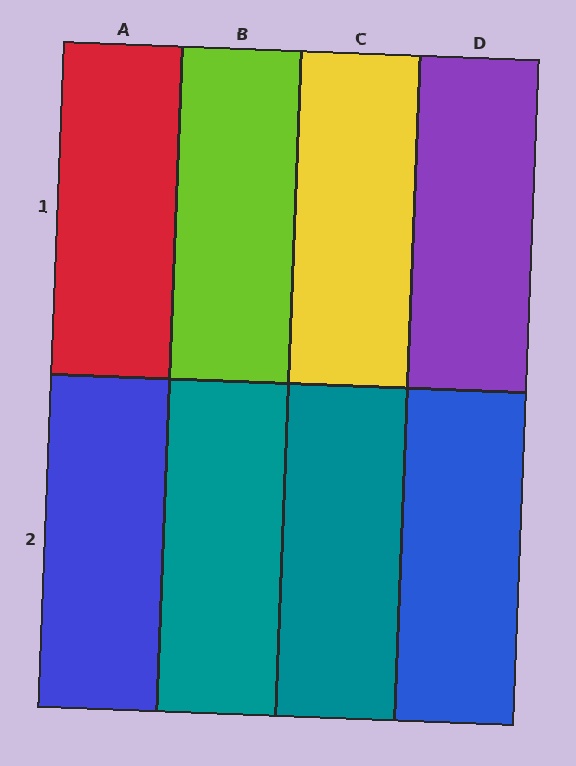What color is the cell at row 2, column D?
Blue.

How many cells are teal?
2 cells are teal.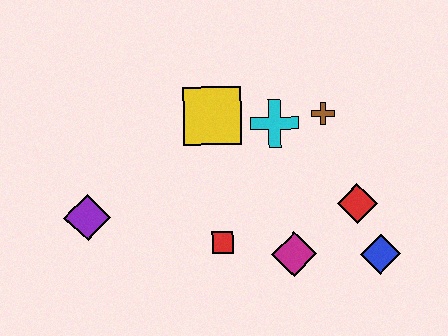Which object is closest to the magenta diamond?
The red square is closest to the magenta diamond.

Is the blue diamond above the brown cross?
No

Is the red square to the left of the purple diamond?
No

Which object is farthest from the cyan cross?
The purple diamond is farthest from the cyan cross.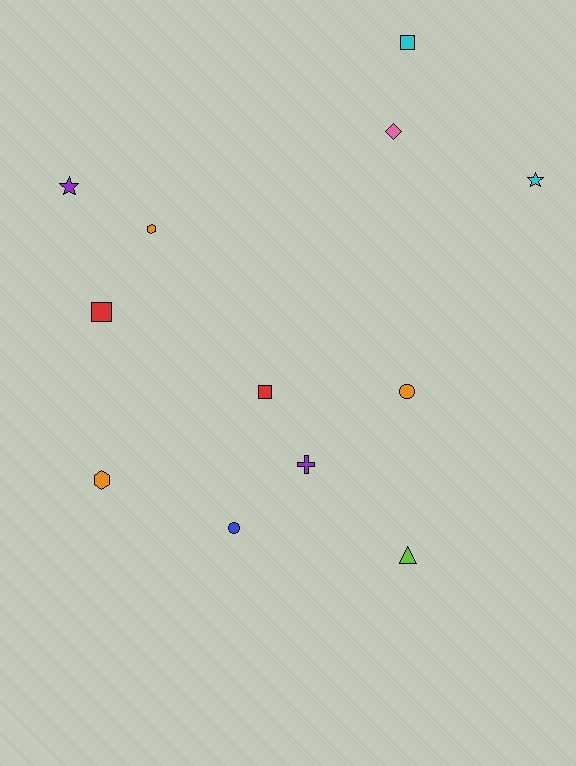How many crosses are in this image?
There is 1 cross.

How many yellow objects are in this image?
There are no yellow objects.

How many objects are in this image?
There are 12 objects.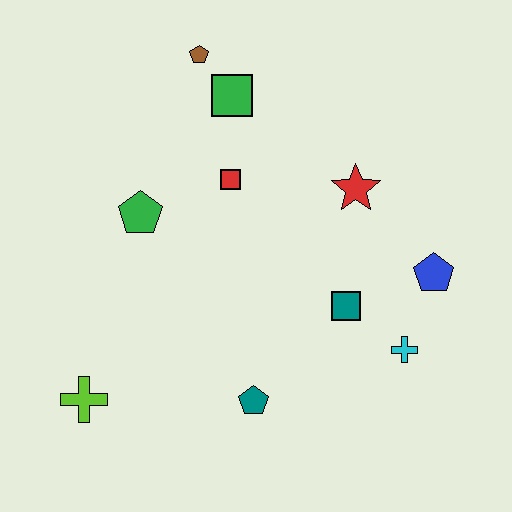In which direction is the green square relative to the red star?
The green square is to the left of the red star.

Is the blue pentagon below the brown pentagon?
Yes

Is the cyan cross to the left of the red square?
No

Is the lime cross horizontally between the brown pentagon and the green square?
No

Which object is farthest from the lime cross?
The blue pentagon is farthest from the lime cross.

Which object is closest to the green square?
The brown pentagon is closest to the green square.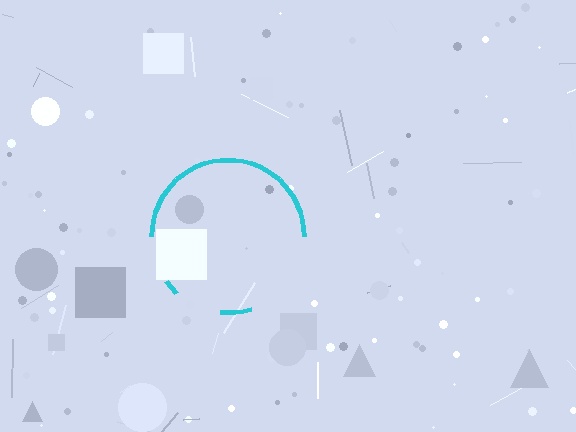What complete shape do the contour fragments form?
The contour fragments form a circle.